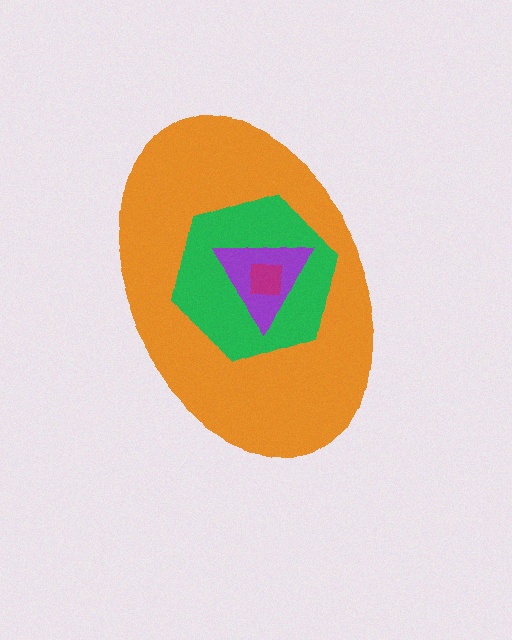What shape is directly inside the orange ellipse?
The green hexagon.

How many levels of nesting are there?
4.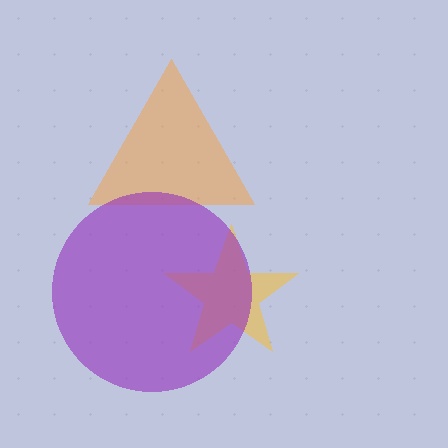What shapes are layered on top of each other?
The layered shapes are: a yellow star, an orange triangle, a purple circle.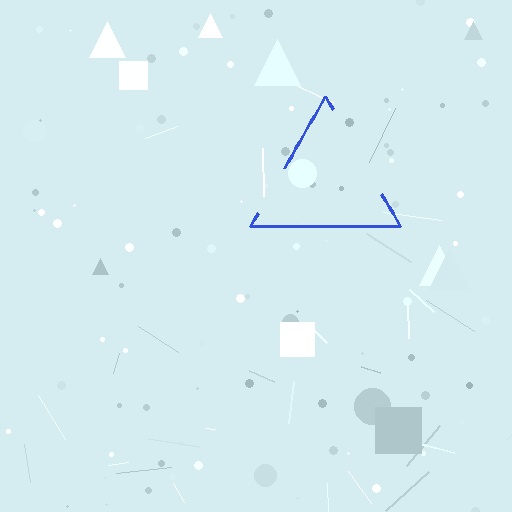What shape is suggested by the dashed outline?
The dashed outline suggests a triangle.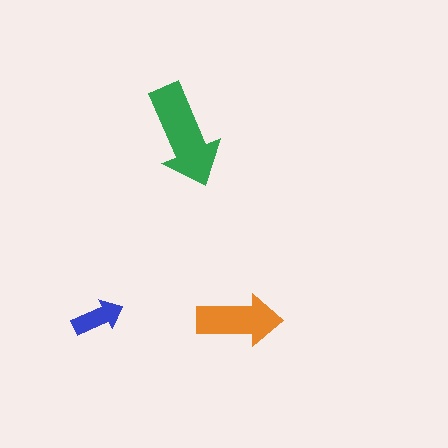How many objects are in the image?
There are 3 objects in the image.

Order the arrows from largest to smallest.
the green one, the orange one, the blue one.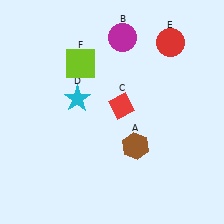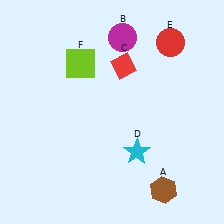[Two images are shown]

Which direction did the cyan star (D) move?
The cyan star (D) moved right.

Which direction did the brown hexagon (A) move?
The brown hexagon (A) moved down.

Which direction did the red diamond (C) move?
The red diamond (C) moved up.